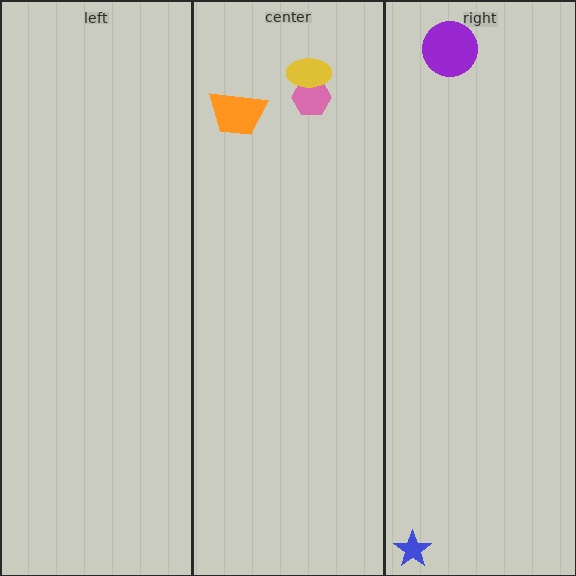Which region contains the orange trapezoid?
The center region.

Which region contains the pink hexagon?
The center region.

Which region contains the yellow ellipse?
The center region.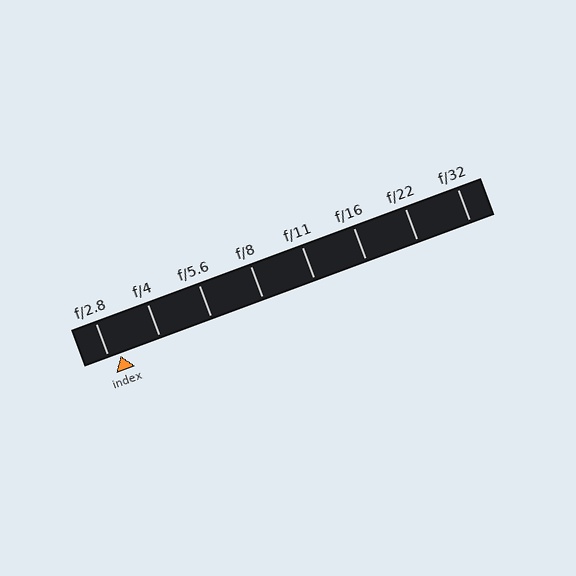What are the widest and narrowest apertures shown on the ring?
The widest aperture shown is f/2.8 and the narrowest is f/32.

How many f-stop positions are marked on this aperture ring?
There are 8 f-stop positions marked.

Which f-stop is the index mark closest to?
The index mark is closest to f/2.8.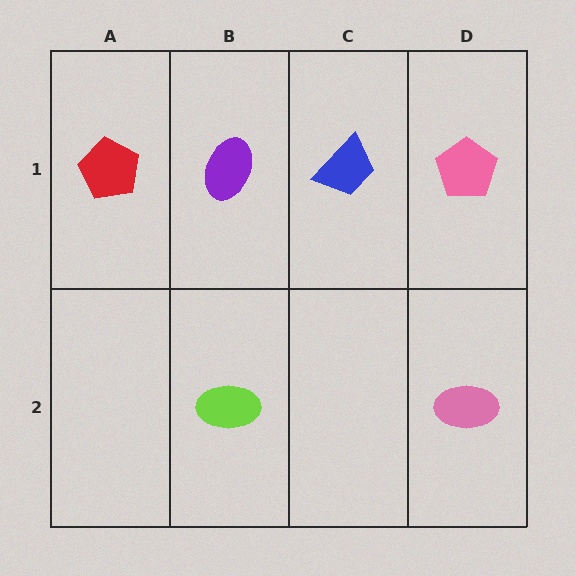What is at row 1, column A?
A red pentagon.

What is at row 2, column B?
A lime ellipse.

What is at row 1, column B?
A purple ellipse.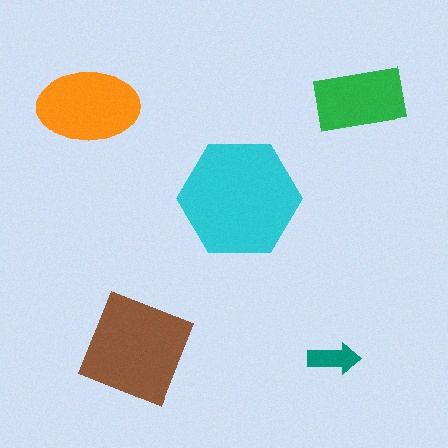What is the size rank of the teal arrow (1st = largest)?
5th.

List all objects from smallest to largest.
The teal arrow, the green rectangle, the orange ellipse, the brown square, the cyan hexagon.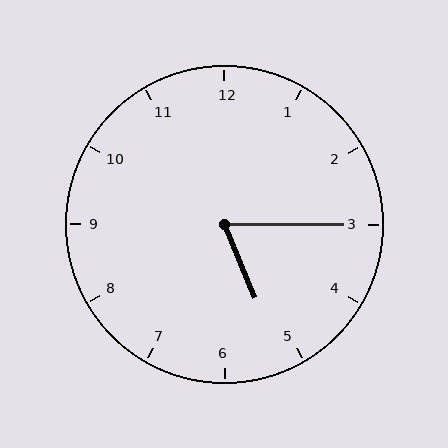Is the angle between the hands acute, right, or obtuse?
It is acute.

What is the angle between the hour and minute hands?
Approximately 68 degrees.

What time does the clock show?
5:15.